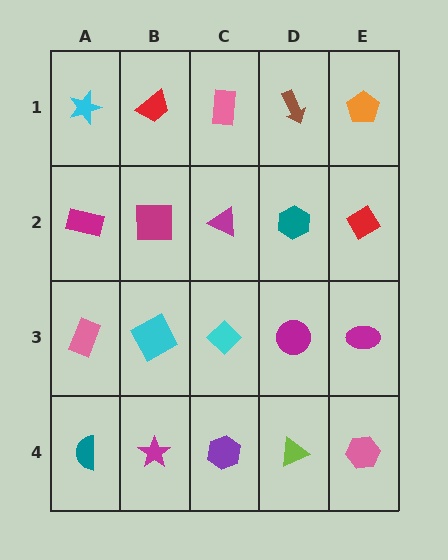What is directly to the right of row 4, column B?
A purple hexagon.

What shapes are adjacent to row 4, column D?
A magenta circle (row 3, column D), a purple hexagon (row 4, column C), a pink hexagon (row 4, column E).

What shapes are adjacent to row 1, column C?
A magenta triangle (row 2, column C), a red trapezoid (row 1, column B), a brown arrow (row 1, column D).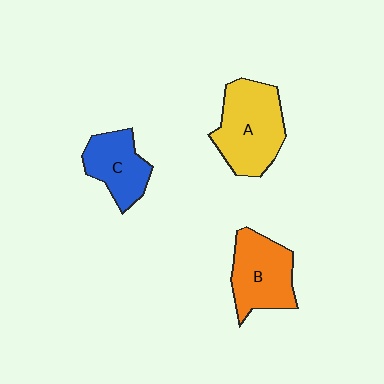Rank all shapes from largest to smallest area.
From largest to smallest: A (yellow), B (orange), C (blue).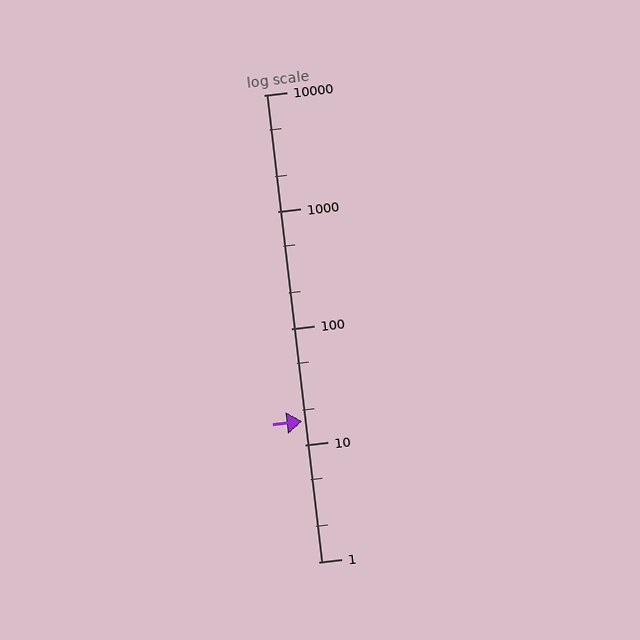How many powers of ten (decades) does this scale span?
The scale spans 4 decades, from 1 to 10000.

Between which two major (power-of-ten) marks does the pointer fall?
The pointer is between 10 and 100.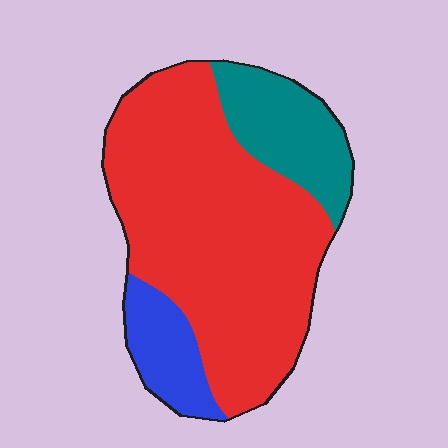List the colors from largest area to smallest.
From largest to smallest: red, teal, blue.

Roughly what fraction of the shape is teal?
Teal covers 18% of the shape.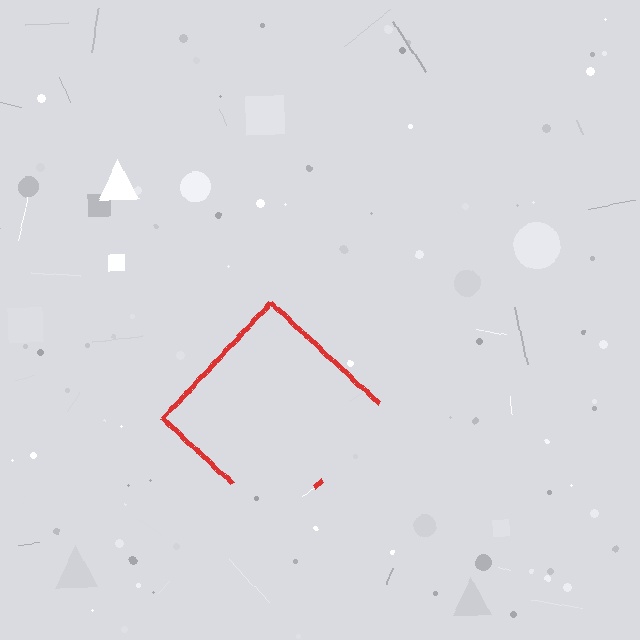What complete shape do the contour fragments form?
The contour fragments form a diamond.